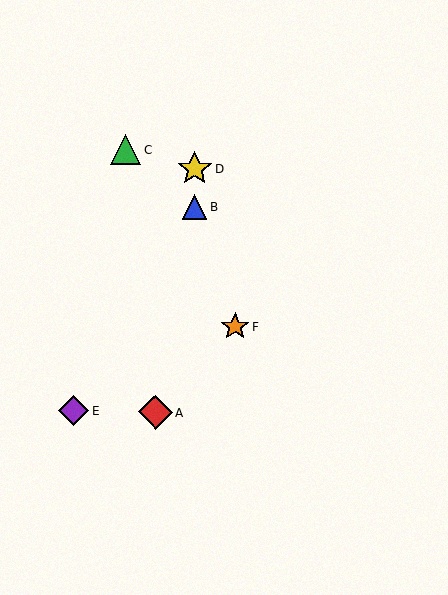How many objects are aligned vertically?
2 objects (B, D) are aligned vertically.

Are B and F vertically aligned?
No, B is at x≈194 and F is at x≈235.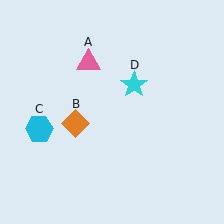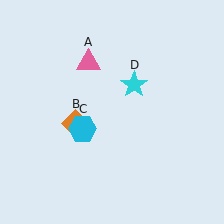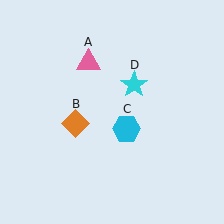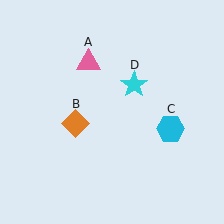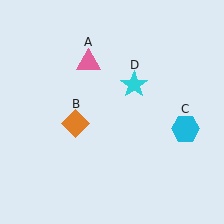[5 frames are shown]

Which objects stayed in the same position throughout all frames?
Pink triangle (object A) and orange diamond (object B) and cyan star (object D) remained stationary.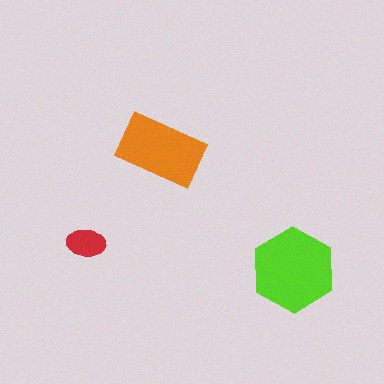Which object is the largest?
The lime hexagon.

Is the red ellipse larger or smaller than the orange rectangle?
Smaller.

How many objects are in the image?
There are 3 objects in the image.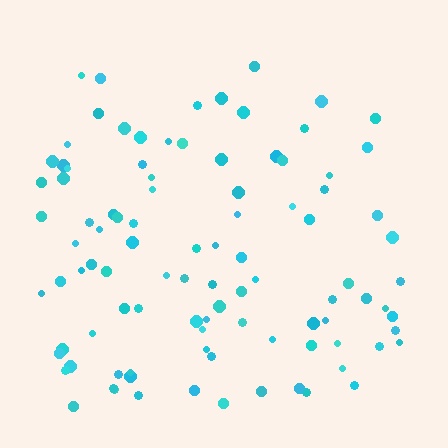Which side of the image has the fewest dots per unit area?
The top.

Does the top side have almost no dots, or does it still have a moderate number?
Still a moderate number, just noticeably fewer than the bottom.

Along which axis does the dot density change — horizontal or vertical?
Vertical.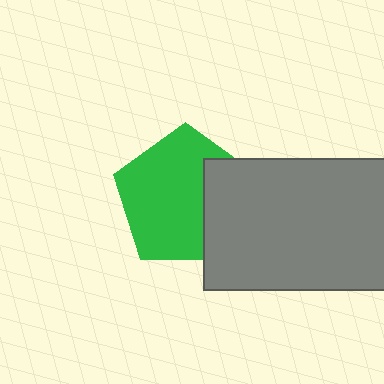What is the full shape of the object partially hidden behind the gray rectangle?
The partially hidden object is a green pentagon.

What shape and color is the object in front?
The object in front is a gray rectangle.